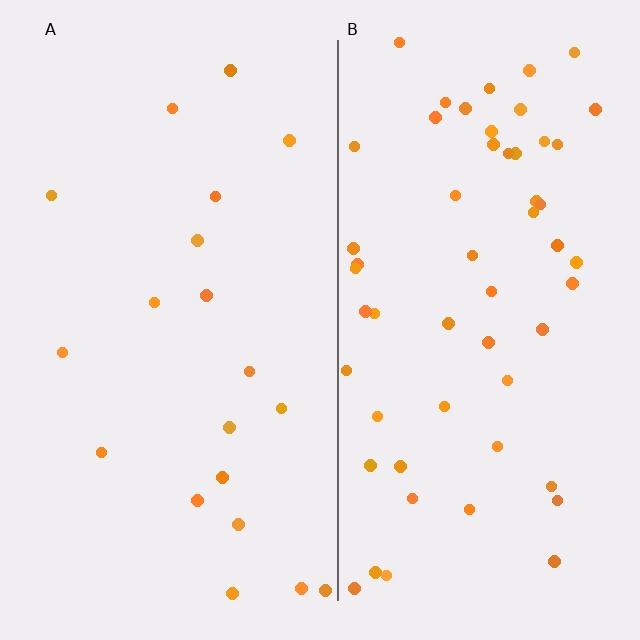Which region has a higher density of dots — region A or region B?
B (the right).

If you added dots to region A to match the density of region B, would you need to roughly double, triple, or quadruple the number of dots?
Approximately triple.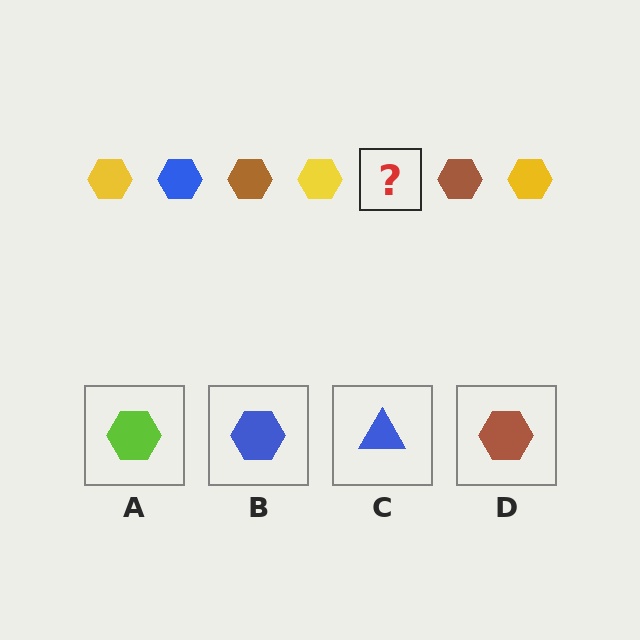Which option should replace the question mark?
Option B.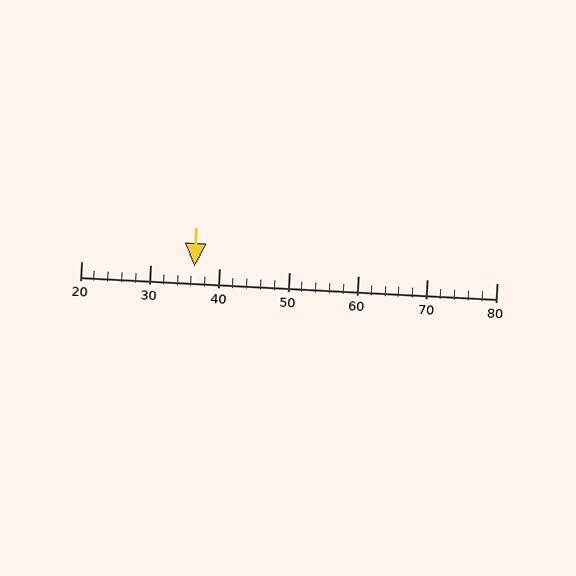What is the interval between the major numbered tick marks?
The major tick marks are spaced 10 units apart.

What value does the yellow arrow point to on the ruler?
The yellow arrow points to approximately 36.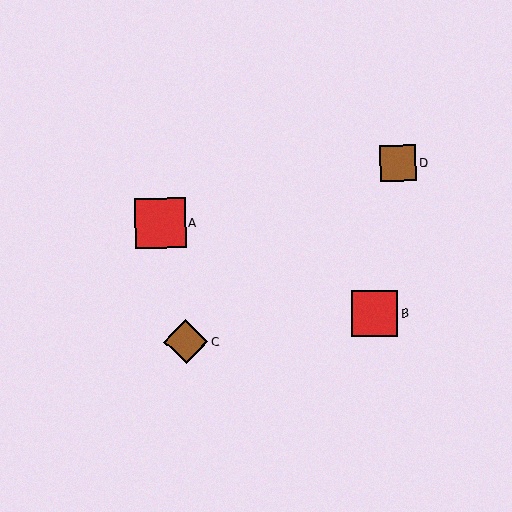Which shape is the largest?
The red square (labeled A) is the largest.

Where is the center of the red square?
The center of the red square is at (375, 314).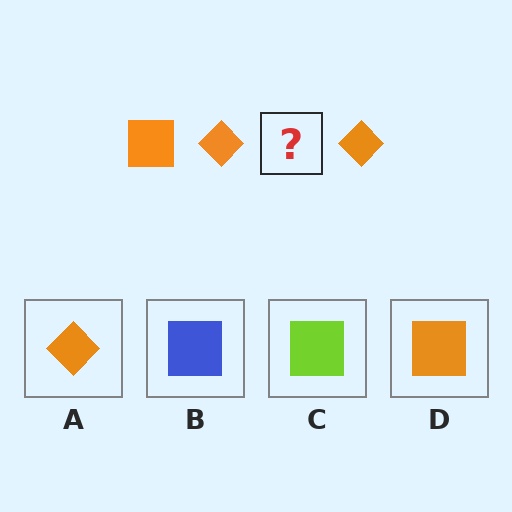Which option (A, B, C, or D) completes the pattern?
D.